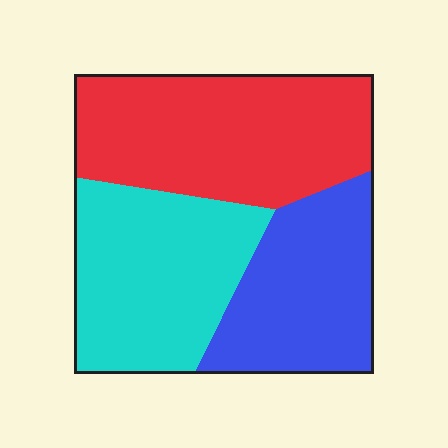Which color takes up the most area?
Red, at roughly 40%.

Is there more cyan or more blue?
Cyan.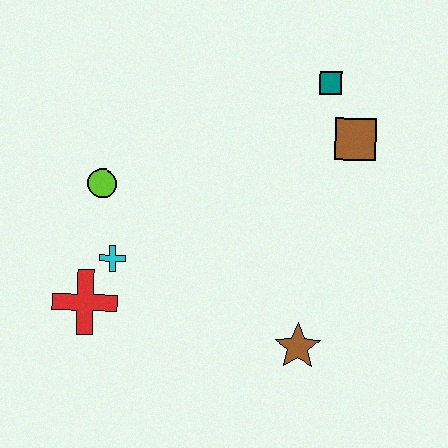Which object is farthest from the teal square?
The red cross is farthest from the teal square.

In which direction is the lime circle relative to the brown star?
The lime circle is to the left of the brown star.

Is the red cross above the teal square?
No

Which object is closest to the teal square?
The brown square is closest to the teal square.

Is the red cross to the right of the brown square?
No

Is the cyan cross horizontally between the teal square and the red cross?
Yes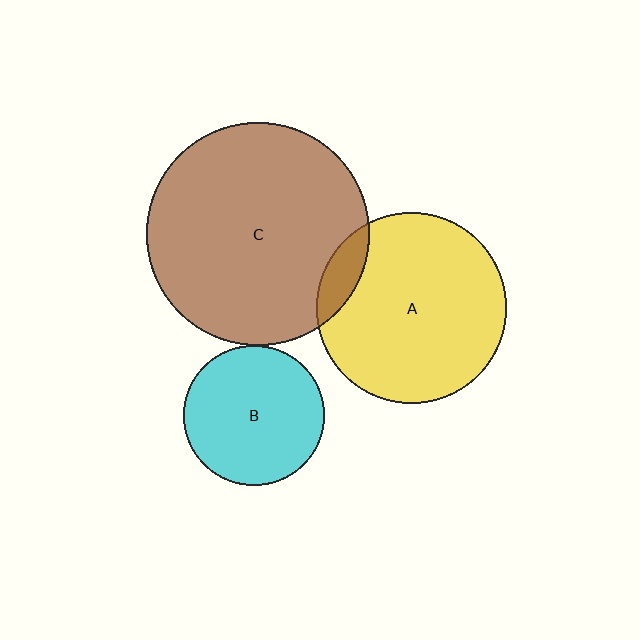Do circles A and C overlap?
Yes.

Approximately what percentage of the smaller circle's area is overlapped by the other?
Approximately 10%.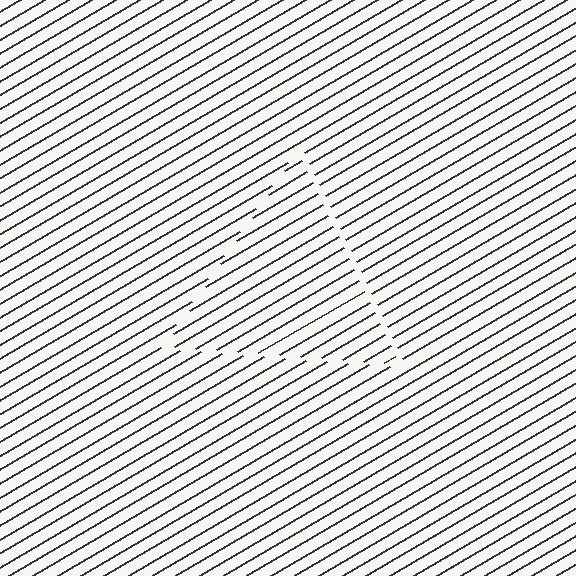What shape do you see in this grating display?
An illusory triangle. The interior of the shape contains the same grating, shifted by half a period — the contour is defined by the phase discontinuity where line-ends from the inner and outer gratings abut.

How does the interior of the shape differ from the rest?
The interior of the shape contains the same grating, shifted by half a period — the contour is defined by the phase discontinuity where line-ends from the inner and outer gratings abut.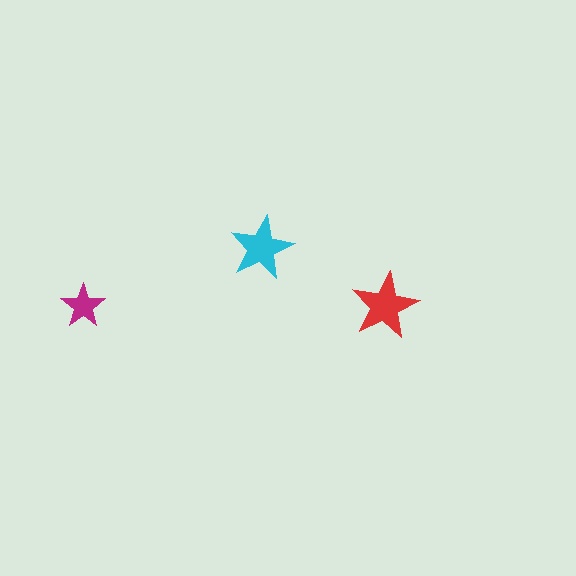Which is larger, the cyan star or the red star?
The red one.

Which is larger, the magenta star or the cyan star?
The cyan one.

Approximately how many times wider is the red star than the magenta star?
About 1.5 times wider.